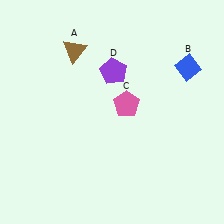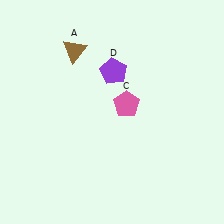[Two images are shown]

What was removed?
The blue diamond (B) was removed in Image 2.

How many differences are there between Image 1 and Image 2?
There is 1 difference between the two images.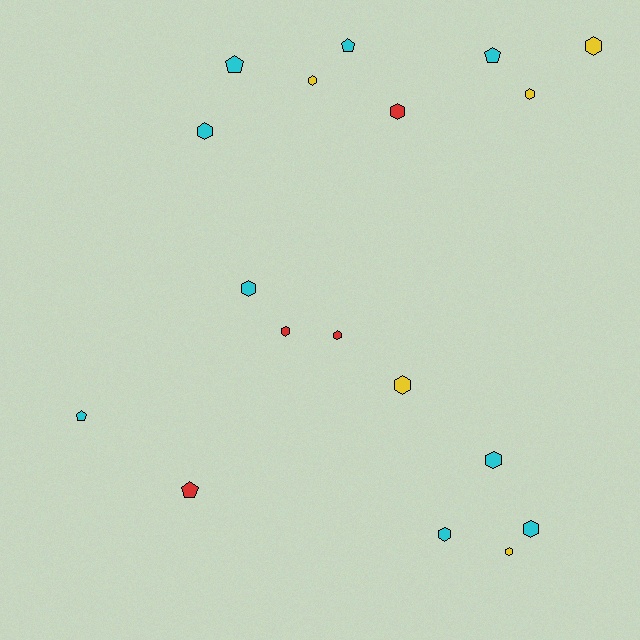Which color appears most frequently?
Cyan, with 9 objects.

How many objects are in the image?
There are 18 objects.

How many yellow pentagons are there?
There are no yellow pentagons.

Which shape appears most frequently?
Hexagon, with 13 objects.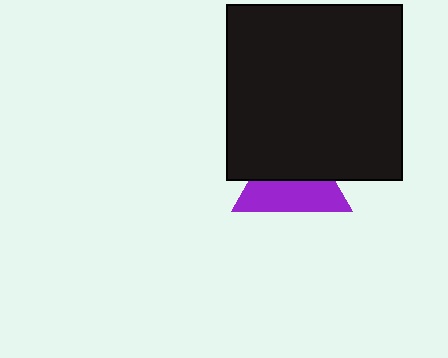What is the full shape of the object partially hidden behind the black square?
The partially hidden object is a purple triangle.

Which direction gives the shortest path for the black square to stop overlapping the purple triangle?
Moving up gives the shortest separation.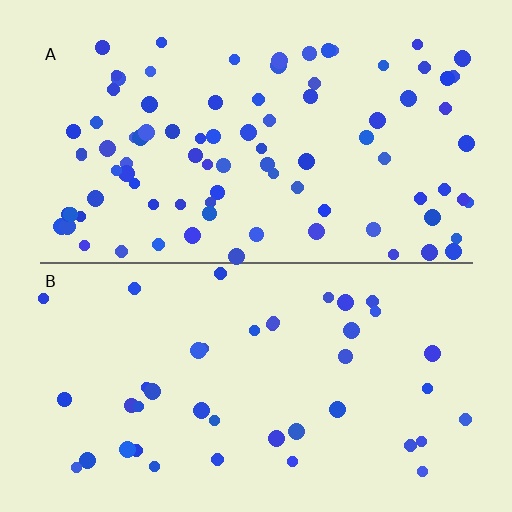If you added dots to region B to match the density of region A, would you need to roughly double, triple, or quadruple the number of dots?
Approximately double.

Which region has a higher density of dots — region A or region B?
A (the top).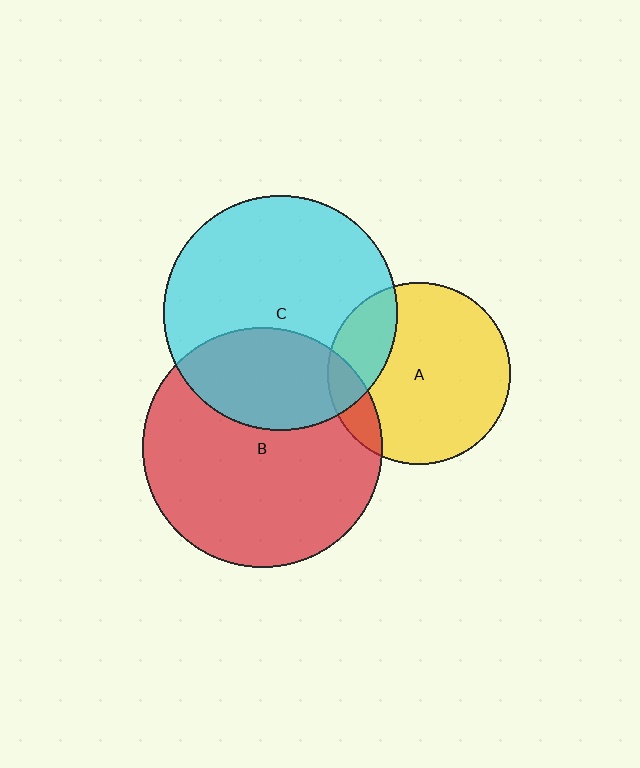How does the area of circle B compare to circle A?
Approximately 1.7 times.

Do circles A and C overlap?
Yes.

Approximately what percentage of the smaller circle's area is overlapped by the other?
Approximately 20%.